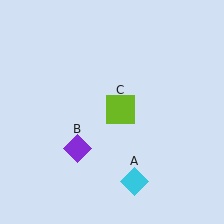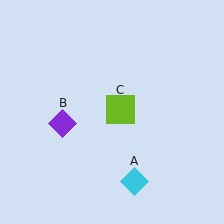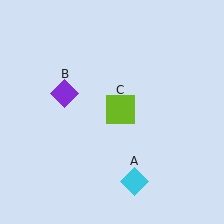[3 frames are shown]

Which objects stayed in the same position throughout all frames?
Cyan diamond (object A) and lime square (object C) remained stationary.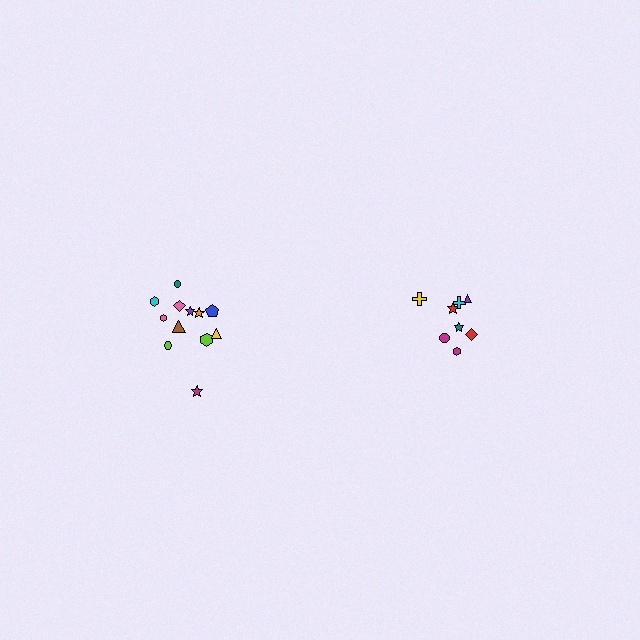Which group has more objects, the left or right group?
The left group.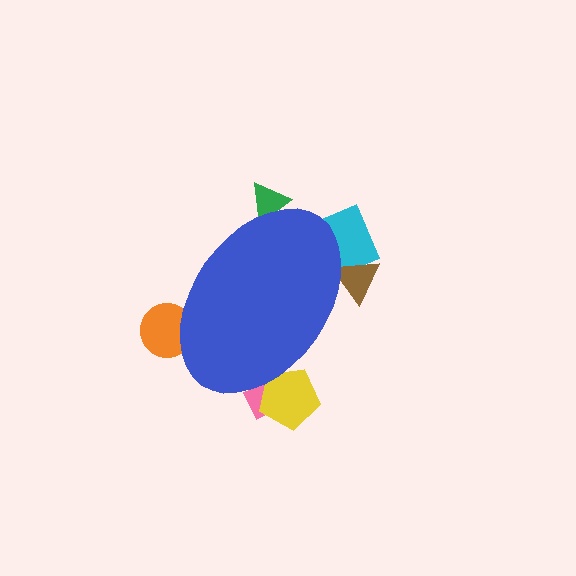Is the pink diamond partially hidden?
Yes, the pink diamond is partially hidden behind the blue ellipse.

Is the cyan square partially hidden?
Yes, the cyan square is partially hidden behind the blue ellipse.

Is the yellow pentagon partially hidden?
Yes, the yellow pentagon is partially hidden behind the blue ellipse.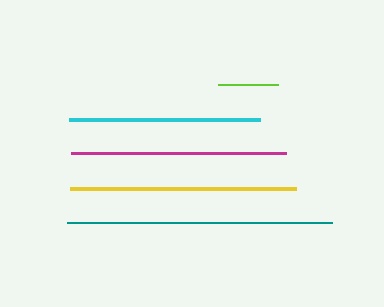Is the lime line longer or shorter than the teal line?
The teal line is longer than the lime line.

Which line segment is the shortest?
The lime line is the shortest at approximately 60 pixels.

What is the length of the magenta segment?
The magenta segment is approximately 215 pixels long.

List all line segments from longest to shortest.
From longest to shortest: teal, yellow, magenta, cyan, lime.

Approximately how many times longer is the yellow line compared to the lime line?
The yellow line is approximately 3.8 times the length of the lime line.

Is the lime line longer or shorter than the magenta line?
The magenta line is longer than the lime line.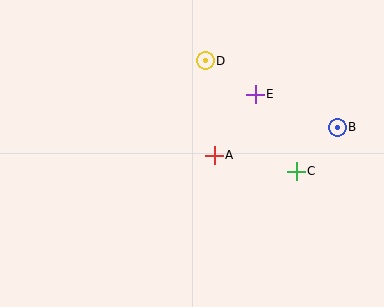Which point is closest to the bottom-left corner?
Point A is closest to the bottom-left corner.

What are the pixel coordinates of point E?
Point E is at (255, 94).